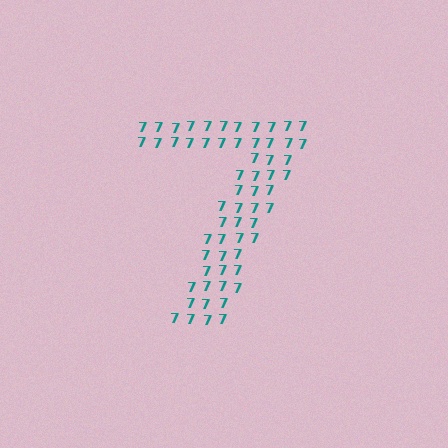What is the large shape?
The large shape is the digit 7.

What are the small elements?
The small elements are digit 7's.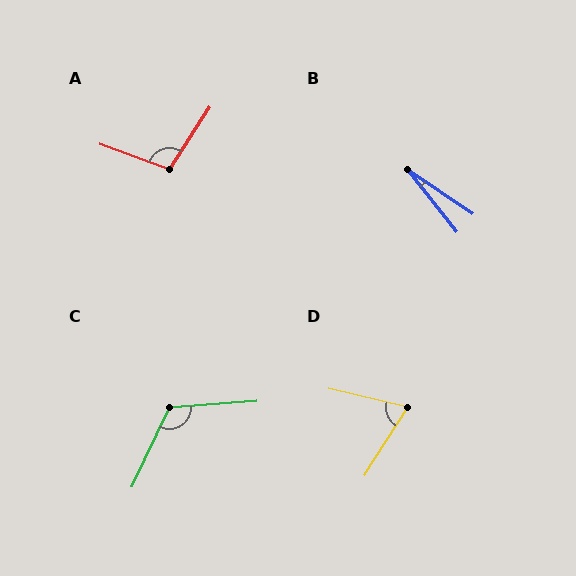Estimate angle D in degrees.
Approximately 71 degrees.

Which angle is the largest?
C, at approximately 120 degrees.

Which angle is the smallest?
B, at approximately 18 degrees.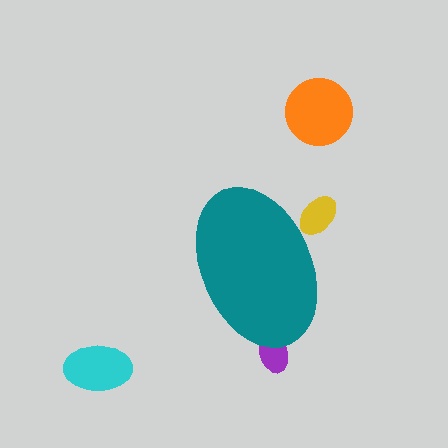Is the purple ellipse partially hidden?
Yes, the purple ellipse is partially hidden behind the teal ellipse.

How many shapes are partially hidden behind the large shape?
2 shapes are partially hidden.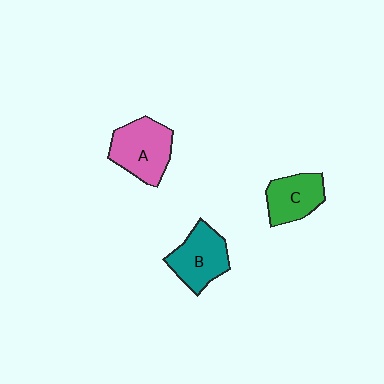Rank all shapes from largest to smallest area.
From largest to smallest: A (pink), B (teal), C (green).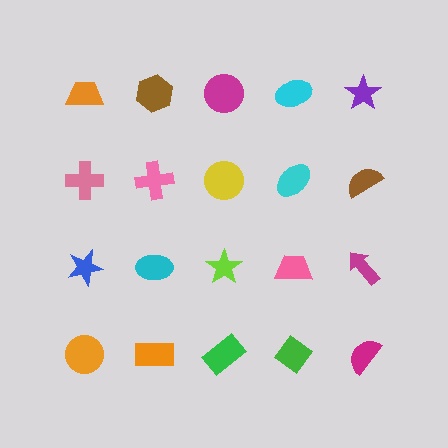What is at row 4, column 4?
A green diamond.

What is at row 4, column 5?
A magenta semicircle.